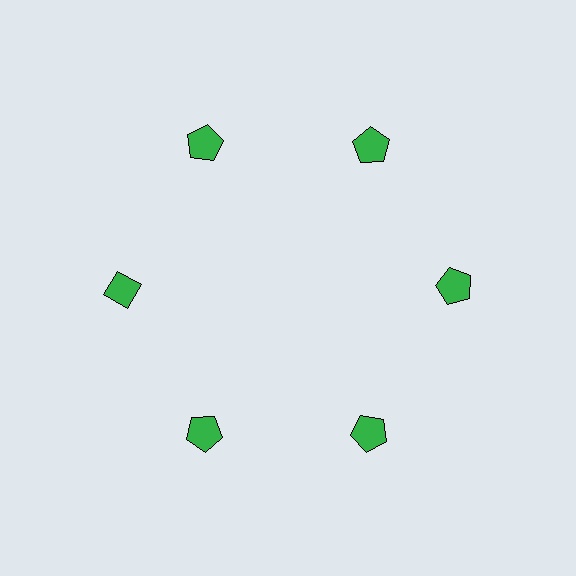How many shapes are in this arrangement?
There are 6 shapes arranged in a ring pattern.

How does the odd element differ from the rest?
It has a different shape: diamond instead of pentagon.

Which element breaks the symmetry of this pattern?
The green diamond at roughly the 9 o'clock position breaks the symmetry. All other shapes are green pentagons.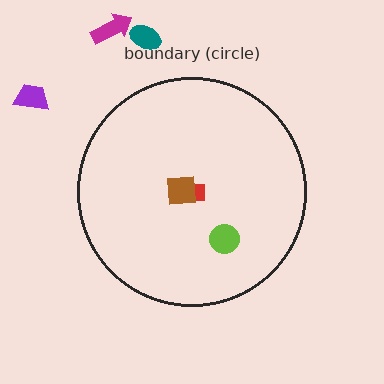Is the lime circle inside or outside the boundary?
Inside.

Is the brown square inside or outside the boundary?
Inside.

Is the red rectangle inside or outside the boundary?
Inside.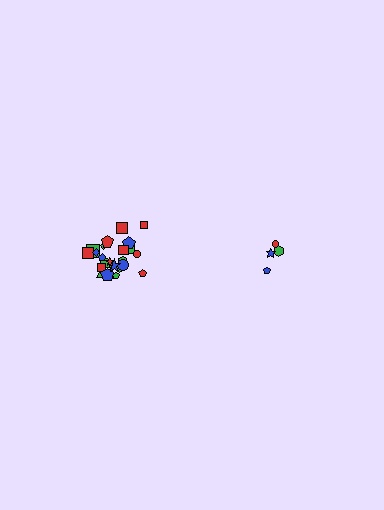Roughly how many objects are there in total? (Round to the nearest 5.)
Roughly 30 objects in total.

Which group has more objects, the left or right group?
The left group.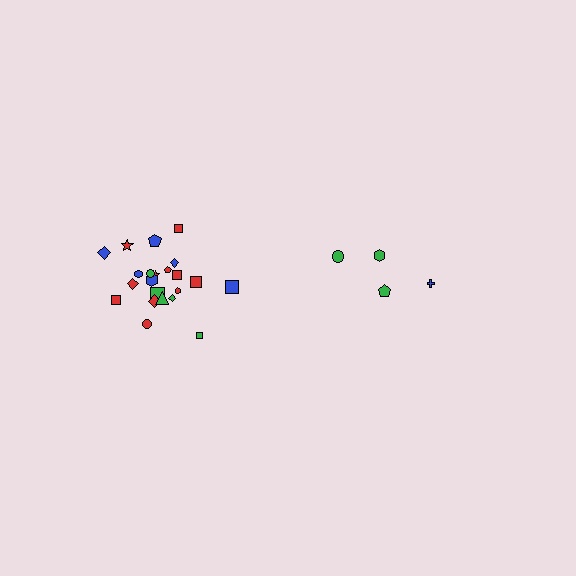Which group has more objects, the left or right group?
The left group.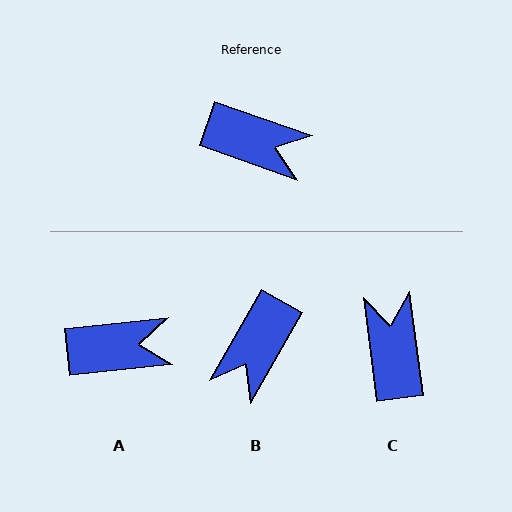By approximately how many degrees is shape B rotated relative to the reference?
Approximately 100 degrees clockwise.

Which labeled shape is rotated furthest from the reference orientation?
C, about 117 degrees away.